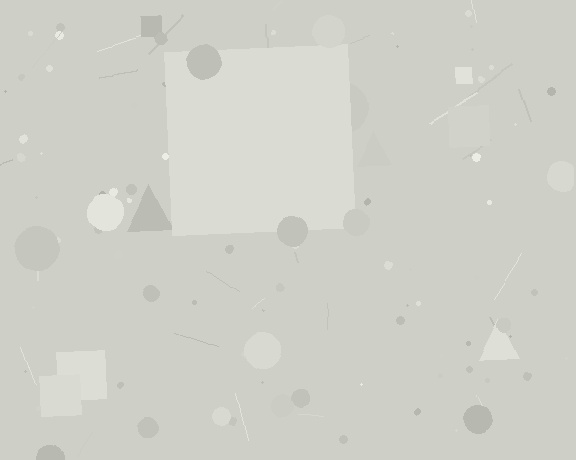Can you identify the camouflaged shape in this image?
The camouflaged shape is a square.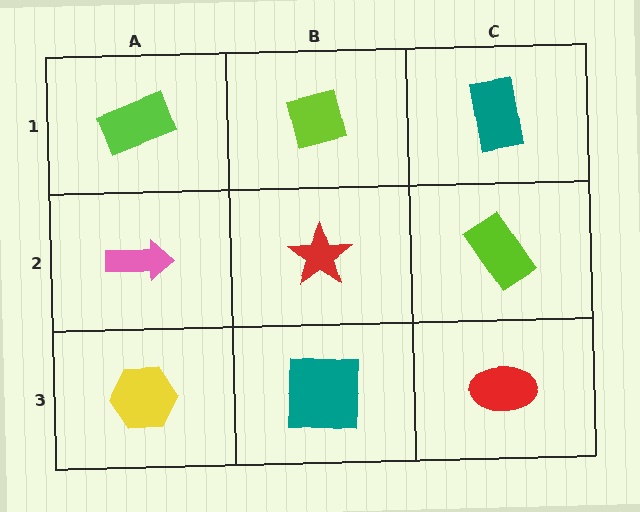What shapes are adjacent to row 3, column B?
A red star (row 2, column B), a yellow hexagon (row 3, column A), a red ellipse (row 3, column C).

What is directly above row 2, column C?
A teal rectangle.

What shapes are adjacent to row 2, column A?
A lime rectangle (row 1, column A), a yellow hexagon (row 3, column A), a red star (row 2, column B).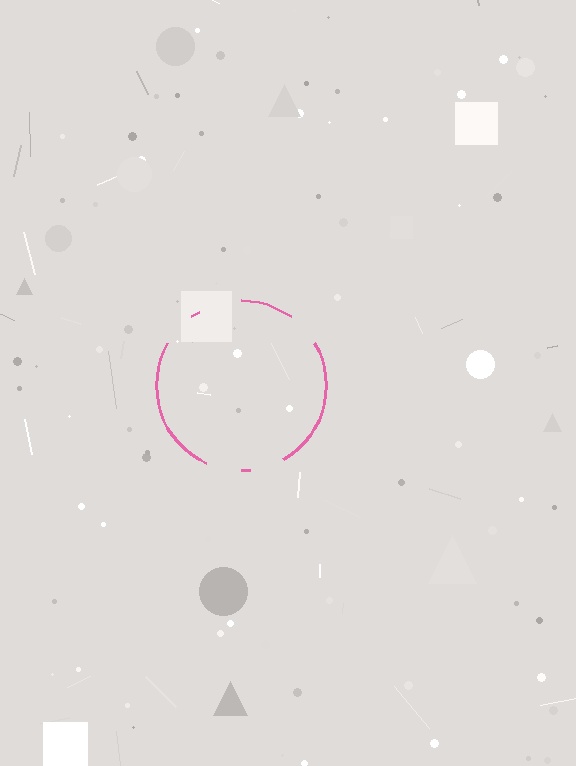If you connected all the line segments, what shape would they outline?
They would outline a circle.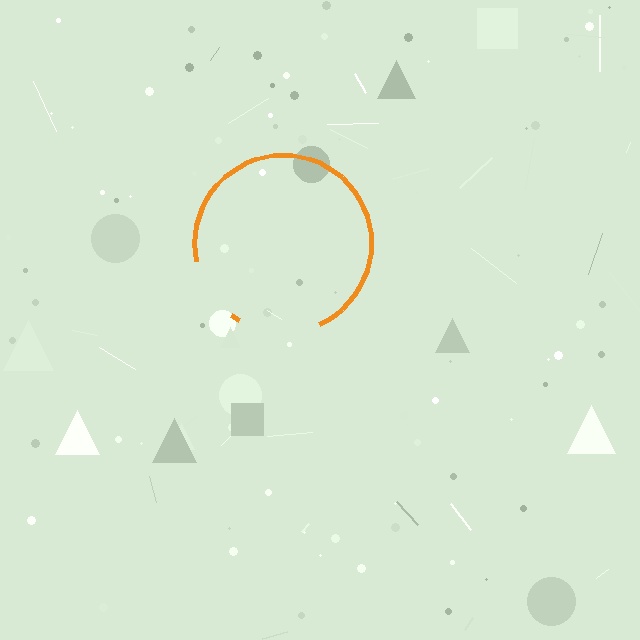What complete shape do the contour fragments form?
The contour fragments form a circle.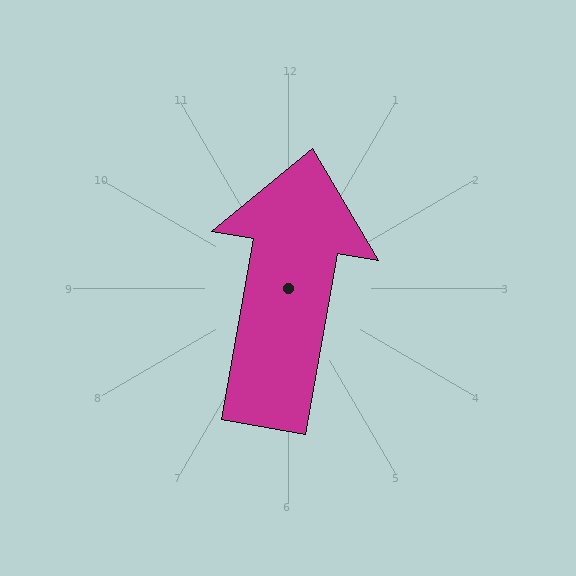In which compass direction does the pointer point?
North.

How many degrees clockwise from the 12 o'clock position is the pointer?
Approximately 10 degrees.